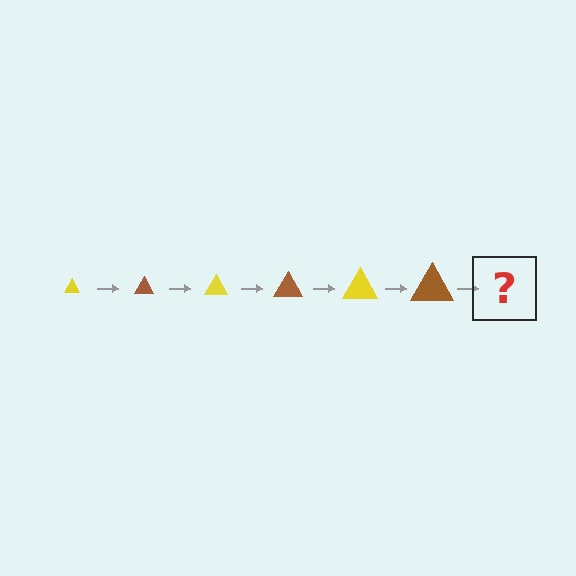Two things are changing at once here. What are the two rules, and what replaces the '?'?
The two rules are that the triangle grows larger each step and the color cycles through yellow and brown. The '?' should be a yellow triangle, larger than the previous one.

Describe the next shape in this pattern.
It should be a yellow triangle, larger than the previous one.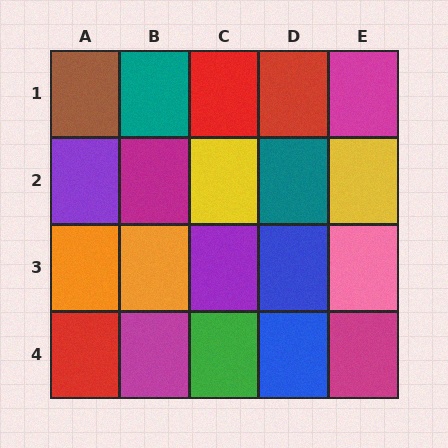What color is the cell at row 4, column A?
Red.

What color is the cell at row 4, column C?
Green.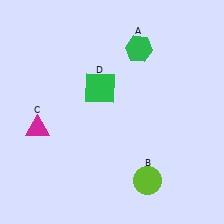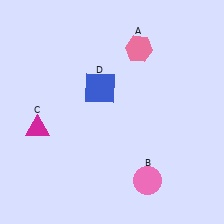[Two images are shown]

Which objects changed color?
A changed from green to pink. B changed from lime to pink. D changed from green to blue.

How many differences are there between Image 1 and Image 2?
There are 3 differences between the two images.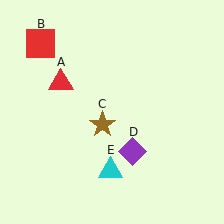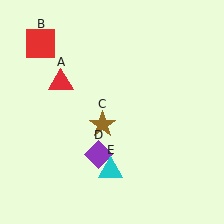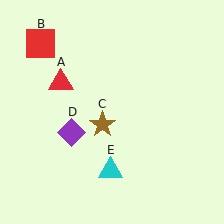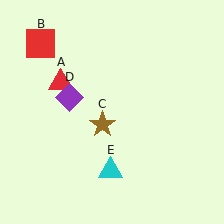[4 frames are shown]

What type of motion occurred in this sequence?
The purple diamond (object D) rotated clockwise around the center of the scene.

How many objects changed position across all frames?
1 object changed position: purple diamond (object D).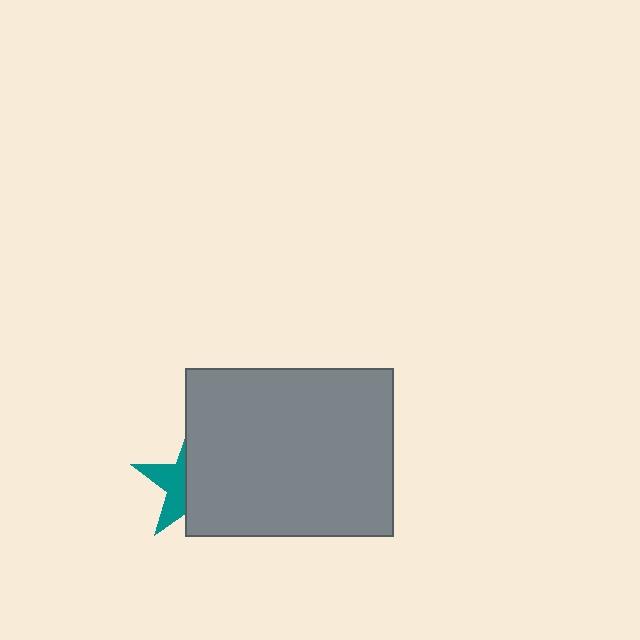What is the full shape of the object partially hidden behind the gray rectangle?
The partially hidden object is a teal star.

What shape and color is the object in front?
The object in front is a gray rectangle.